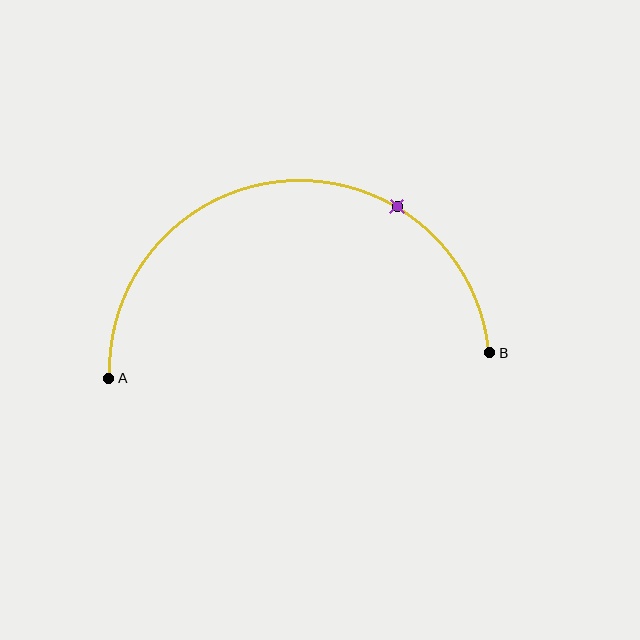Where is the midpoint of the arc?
The arc midpoint is the point on the curve farthest from the straight line joining A and B. It sits above that line.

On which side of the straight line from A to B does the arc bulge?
The arc bulges above the straight line connecting A and B.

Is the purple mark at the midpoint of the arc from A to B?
No. The purple mark lies on the arc but is closer to endpoint B. The arc midpoint would be at the point on the curve equidistant along the arc from both A and B.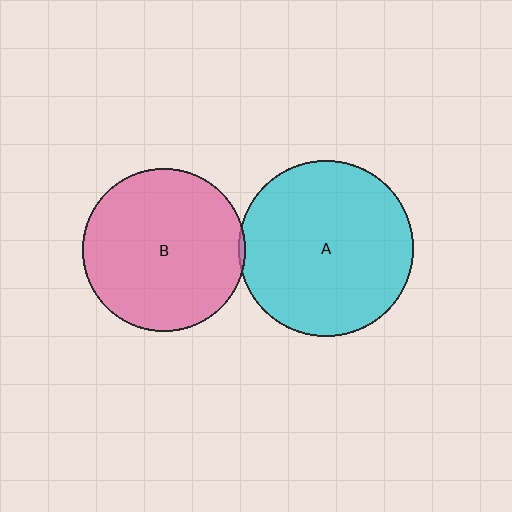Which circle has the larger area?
Circle A (cyan).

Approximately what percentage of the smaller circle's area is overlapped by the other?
Approximately 5%.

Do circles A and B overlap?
Yes.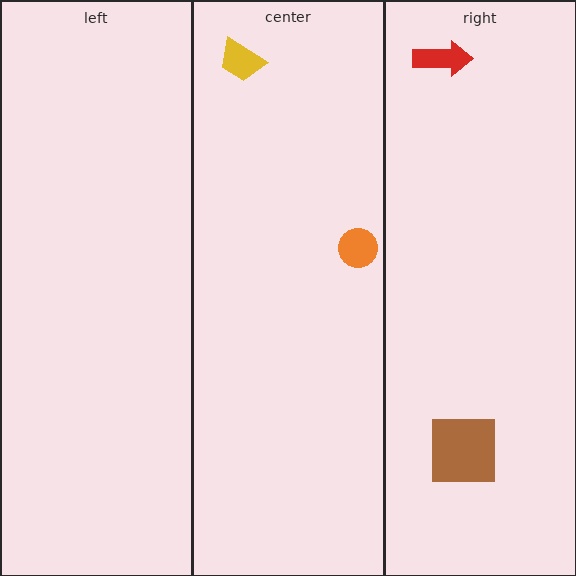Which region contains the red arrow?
The right region.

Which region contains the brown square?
The right region.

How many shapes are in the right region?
2.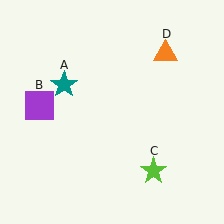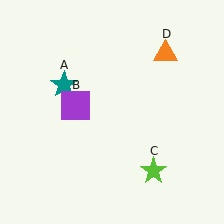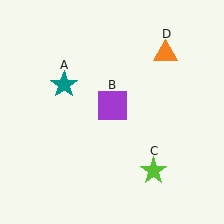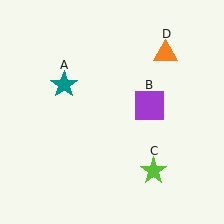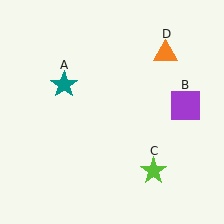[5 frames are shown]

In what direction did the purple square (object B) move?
The purple square (object B) moved right.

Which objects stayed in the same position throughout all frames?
Teal star (object A) and lime star (object C) and orange triangle (object D) remained stationary.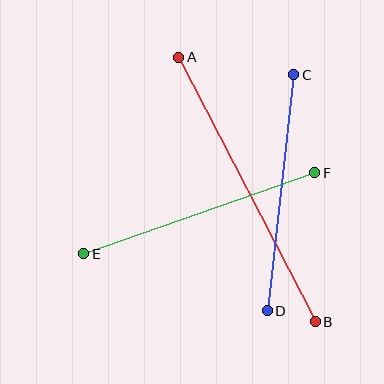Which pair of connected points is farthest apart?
Points A and B are farthest apart.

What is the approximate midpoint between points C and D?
The midpoint is at approximately (280, 193) pixels.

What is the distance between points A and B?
The distance is approximately 298 pixels.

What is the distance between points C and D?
The distance is approximately 237 pixels.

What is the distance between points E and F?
The distance is approximately 245 pixels.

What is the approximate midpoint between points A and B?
The midpoint is at approximately (247, 189) pixels.